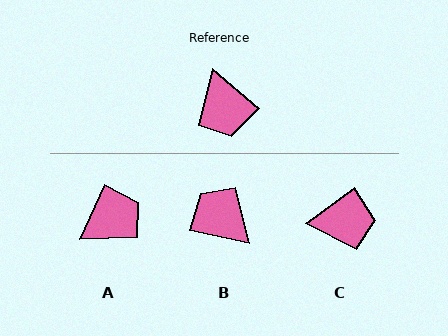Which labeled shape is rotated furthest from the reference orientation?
B, about 152 degrees away.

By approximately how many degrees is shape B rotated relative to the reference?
Approximately 152 degrees clockwise.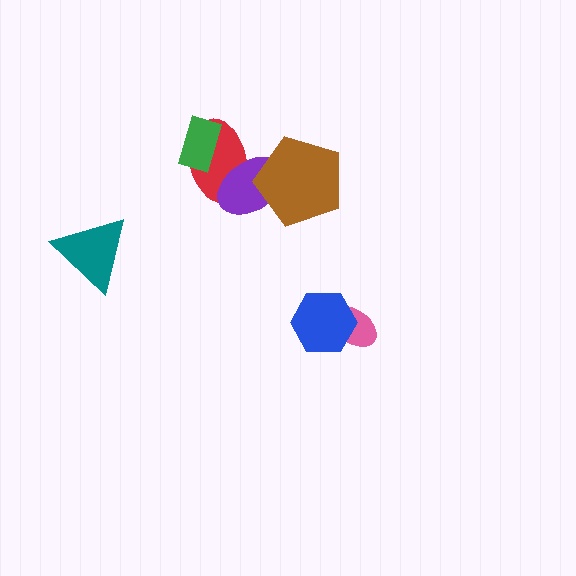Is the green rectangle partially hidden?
No, no other shape covers it.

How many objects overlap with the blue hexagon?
1 object overlaps with the blue hexagon.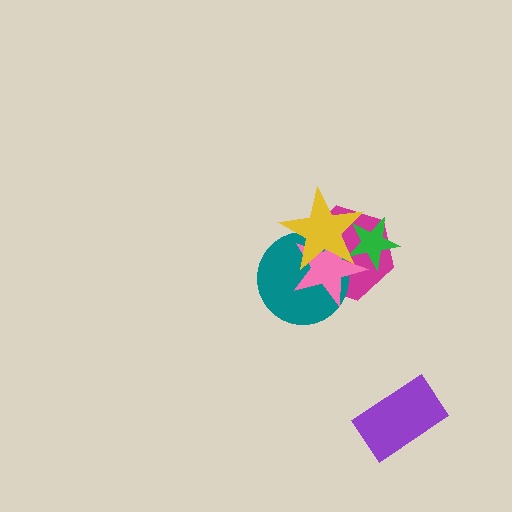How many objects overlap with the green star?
3 objects overlap with the green star.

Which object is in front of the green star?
The yellow star is in front of the green star.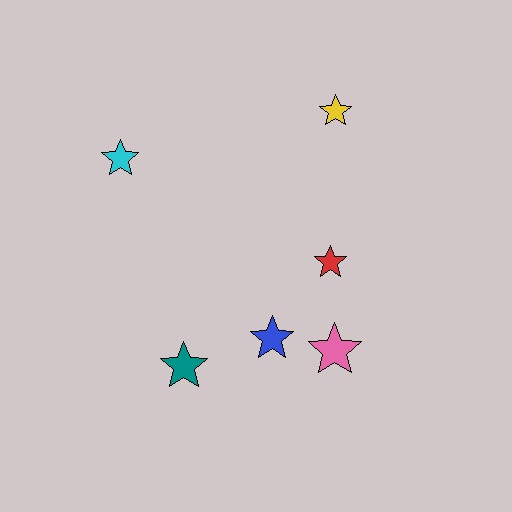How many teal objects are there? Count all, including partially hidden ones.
There is 1 teal object.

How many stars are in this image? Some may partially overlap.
There are 6 stars.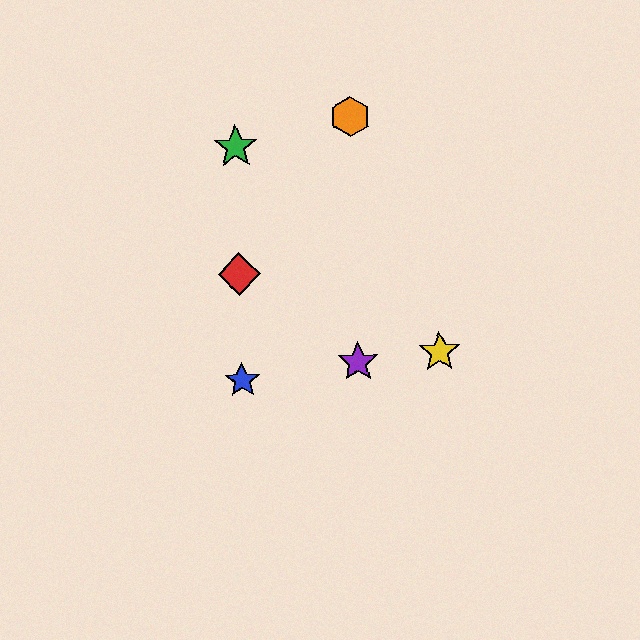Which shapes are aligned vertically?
The red diamond, the blue star, the green star are aligned vertically.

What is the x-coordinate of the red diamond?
The red diamond is at x≈239.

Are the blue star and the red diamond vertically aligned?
Yes, both are at x≈242.